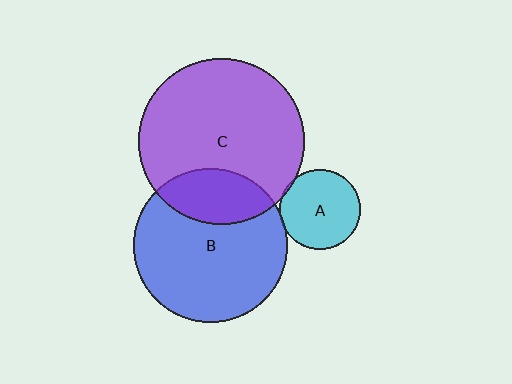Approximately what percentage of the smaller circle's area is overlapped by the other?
Approximately 5%.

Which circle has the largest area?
Circle C (purple).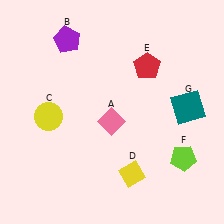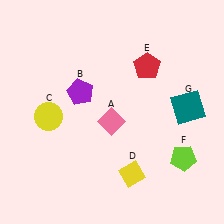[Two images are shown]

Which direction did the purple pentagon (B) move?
The purple pentagon (B) moved down.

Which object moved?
The purple pentagon (B) moved down.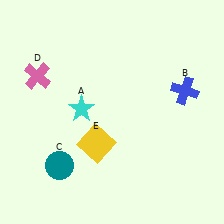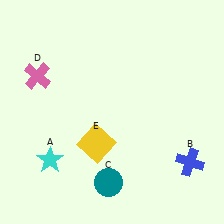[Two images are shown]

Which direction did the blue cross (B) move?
The blue cross (B) moved down.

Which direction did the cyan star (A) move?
The cyan star (A) moved down.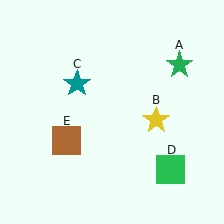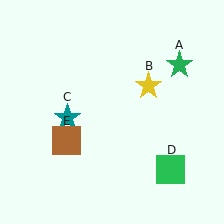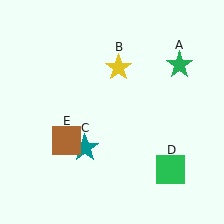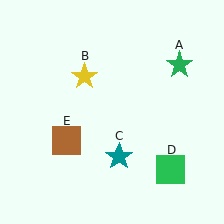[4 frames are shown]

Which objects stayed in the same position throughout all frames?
Green star (object A) and green square (object D) and brown square (object E) remained stationary.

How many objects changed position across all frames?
2 objects changed position: yellow star (object B), teal star (object C).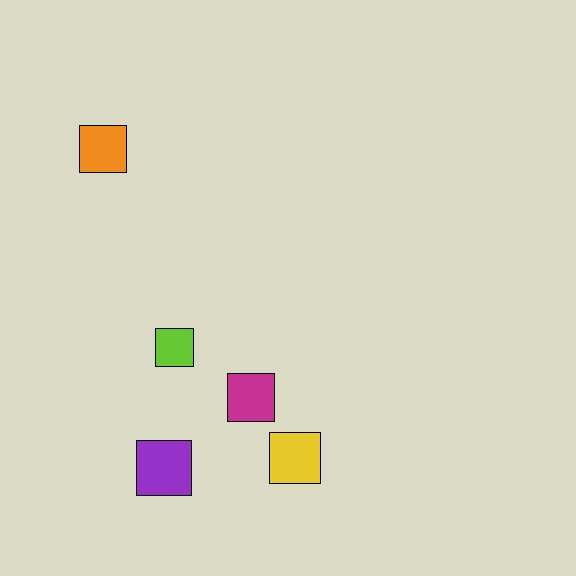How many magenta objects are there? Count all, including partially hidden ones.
There is 1 magenta object.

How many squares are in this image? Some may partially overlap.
There are 5 squares.